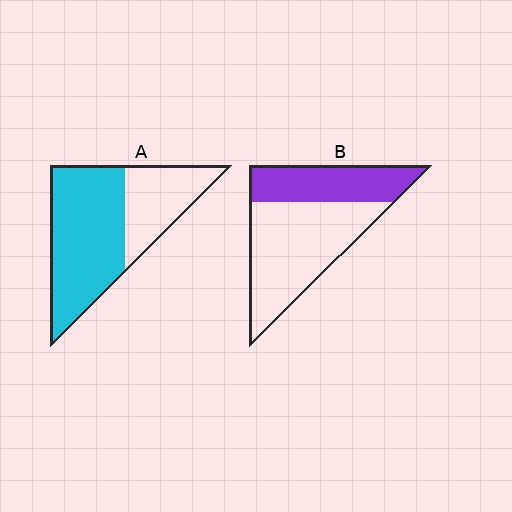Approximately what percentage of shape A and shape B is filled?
A is approximately 65% and B is approximately 35%.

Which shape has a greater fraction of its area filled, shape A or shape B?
Shape A.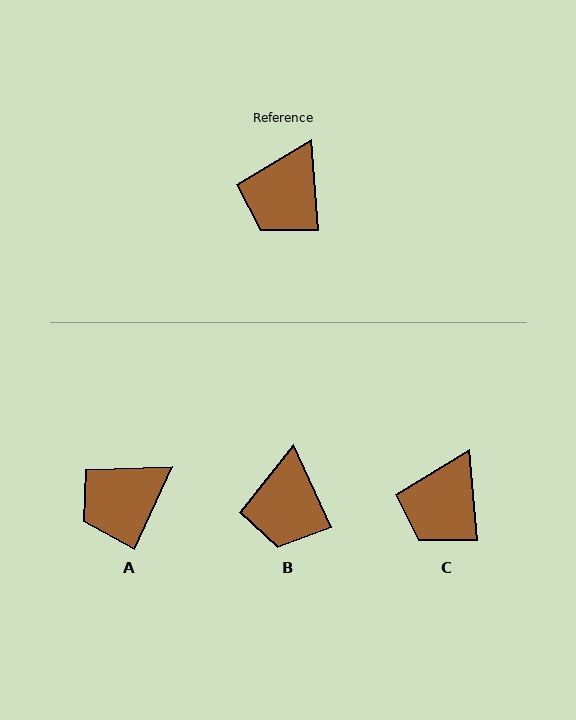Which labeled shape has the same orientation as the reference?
C.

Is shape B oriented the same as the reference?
No, it is off by about 20 degrees.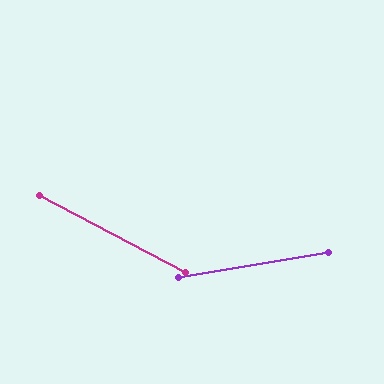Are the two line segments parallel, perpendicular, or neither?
Neither parallel nor perpendicular — they differ by about 37°.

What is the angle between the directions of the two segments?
Approximately 37 degrees.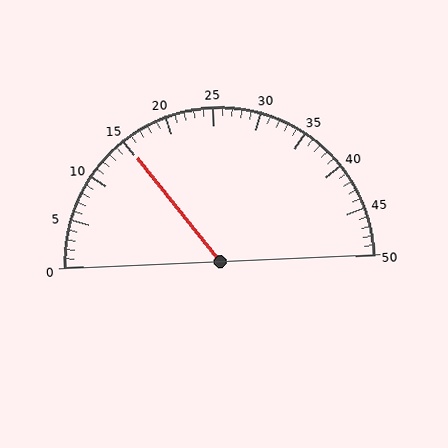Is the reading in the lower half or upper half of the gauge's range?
The reading is in the lower half of the range (0 to 50).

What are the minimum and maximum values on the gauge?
The gauge ranges from 0 to 50.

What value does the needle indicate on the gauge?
The needle indicates approximately 15.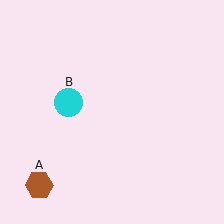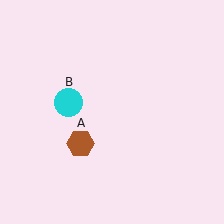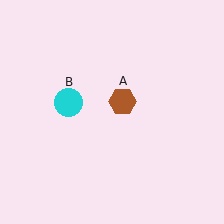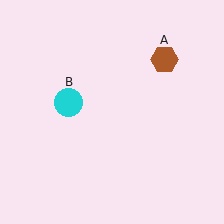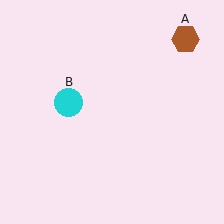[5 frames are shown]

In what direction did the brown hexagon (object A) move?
The brown hexagon (object A) moved up and to the right.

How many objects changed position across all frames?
1 object changed position: brown hexagon (object A).